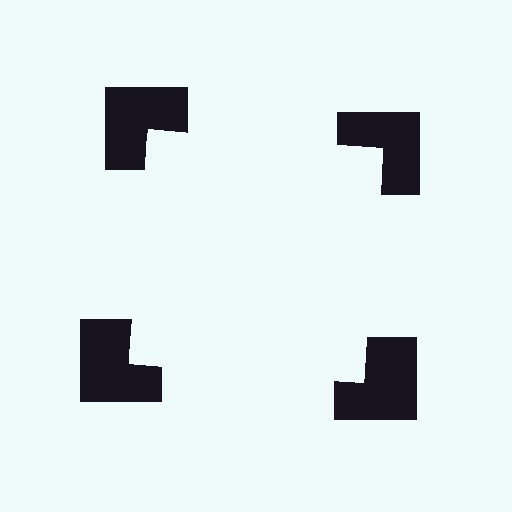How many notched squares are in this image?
There are 4 — one at each vertex of the illusory square.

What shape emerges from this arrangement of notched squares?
An illusory square — its edges are inferred from the aligned wedge cuts in the notched squares, not physically drawn.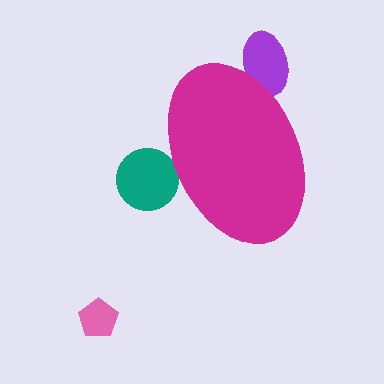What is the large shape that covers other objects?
A magenta ellipse.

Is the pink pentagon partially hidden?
No, the pink pentagon is fully visible.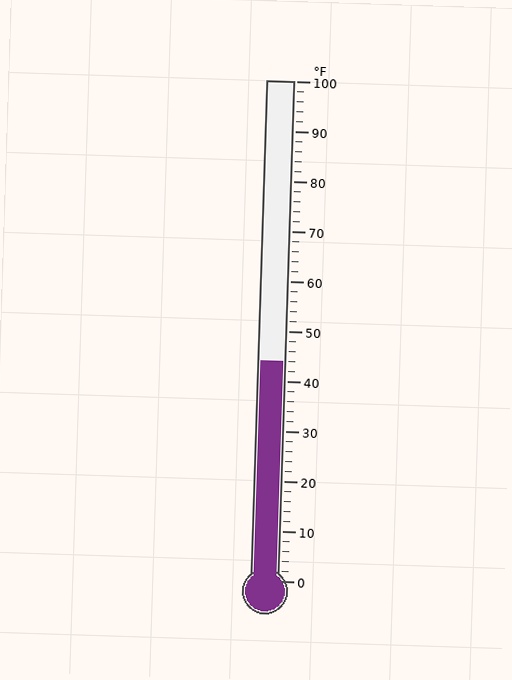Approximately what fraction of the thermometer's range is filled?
The thermometer is filled to approximately 45% of its range.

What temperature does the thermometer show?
The thermometer shows approximately 44°F.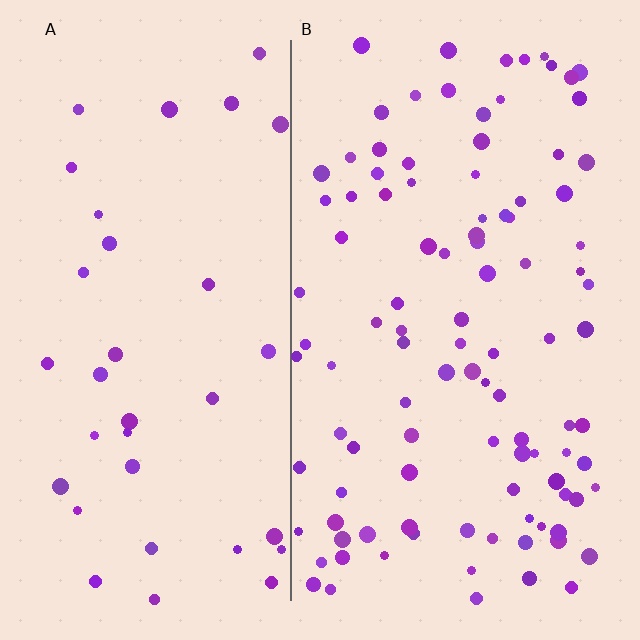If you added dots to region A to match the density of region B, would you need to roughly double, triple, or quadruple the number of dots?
Approximately triple.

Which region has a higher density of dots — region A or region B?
B (the right).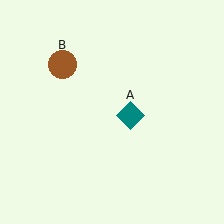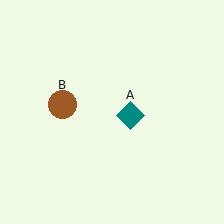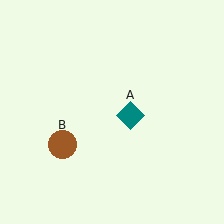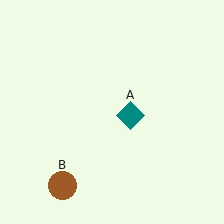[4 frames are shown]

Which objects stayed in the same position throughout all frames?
Teal diamond (object A) remained stationary.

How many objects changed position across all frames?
1 object changed position: brown circle (object B).